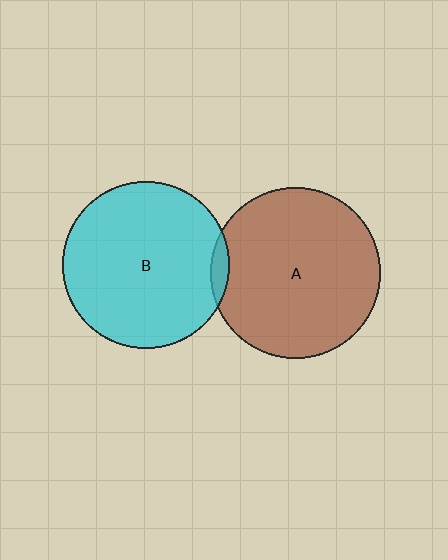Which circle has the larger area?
Circle A (brown).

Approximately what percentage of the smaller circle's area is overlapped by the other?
Approximately 5%.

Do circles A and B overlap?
Yes.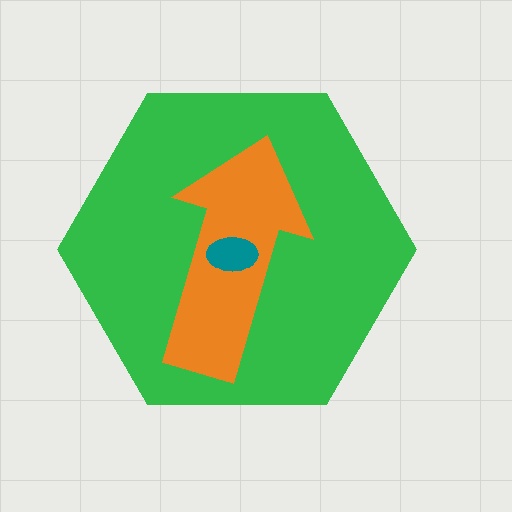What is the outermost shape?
The green hexagon.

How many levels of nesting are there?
3.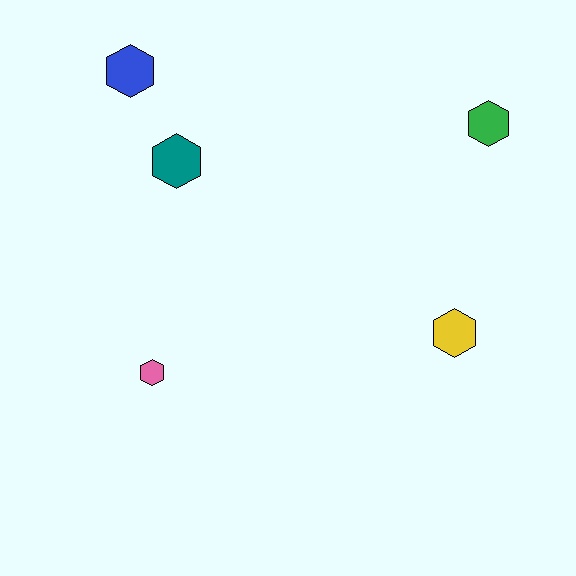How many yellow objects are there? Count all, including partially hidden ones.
There is 1 yellow object.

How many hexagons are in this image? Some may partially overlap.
There are 5 hexagons.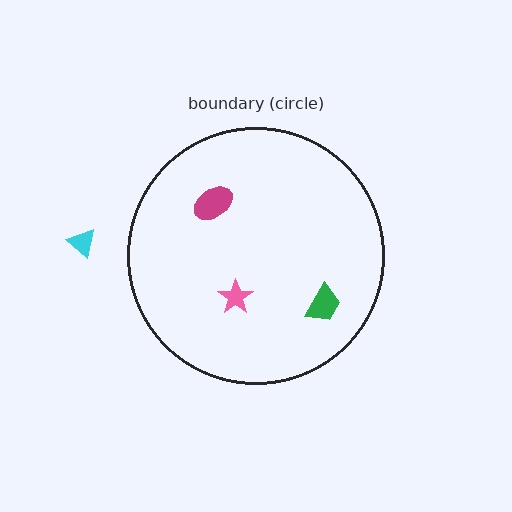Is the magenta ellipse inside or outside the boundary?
Inside.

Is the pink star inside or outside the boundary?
Inside.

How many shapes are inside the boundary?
3 inside, 1 outside.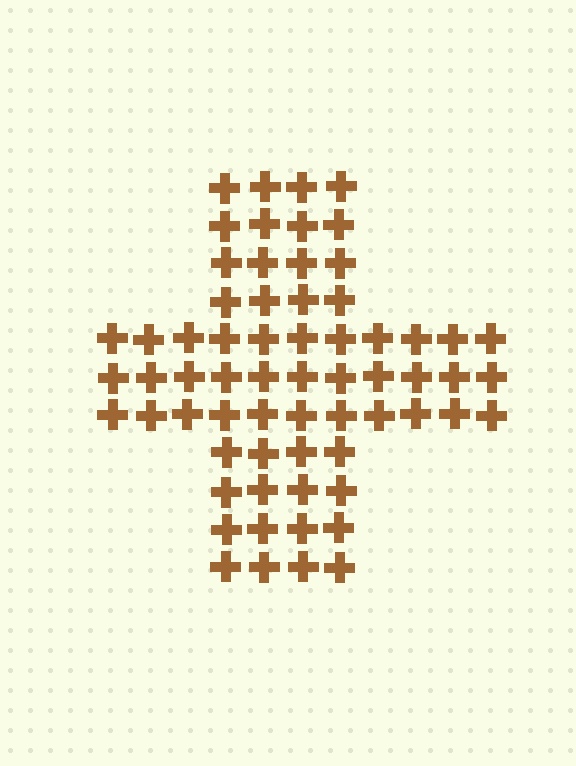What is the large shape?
The large shape is a cross.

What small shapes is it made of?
It is made of small crosses.